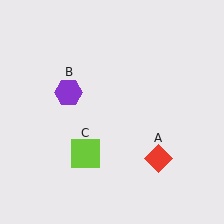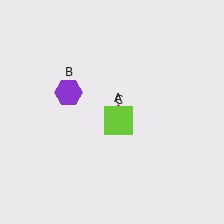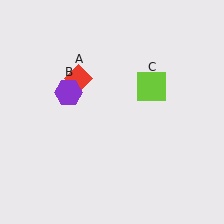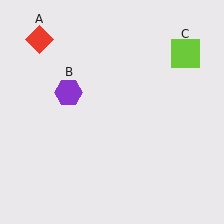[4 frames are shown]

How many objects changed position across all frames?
2 objects changed position: red diamond (object A), lime square (object C).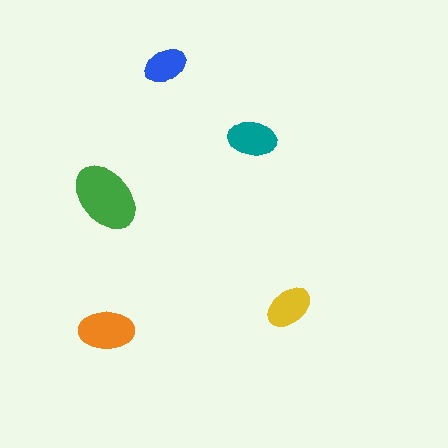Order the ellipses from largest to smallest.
the green one, the orange one, the teal one, the yellow one, the blue one.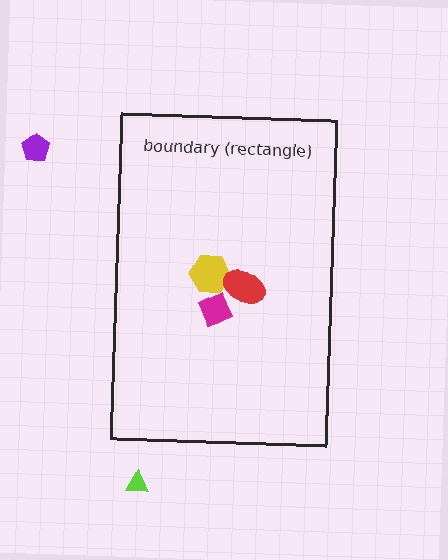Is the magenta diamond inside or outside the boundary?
Inside.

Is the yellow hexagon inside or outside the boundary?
Inside.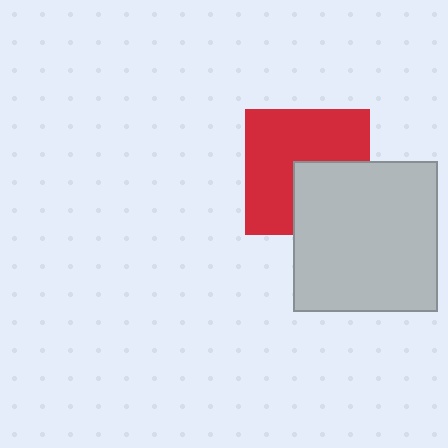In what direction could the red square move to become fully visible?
The red square could move toward the upper-left. That would shift it out from behind the light gray rectangle entirely.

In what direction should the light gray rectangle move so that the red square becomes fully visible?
The light gray rectangle should move toward the lower-right. That is the shortest direction to clear the overlap and leave the red square fully visible.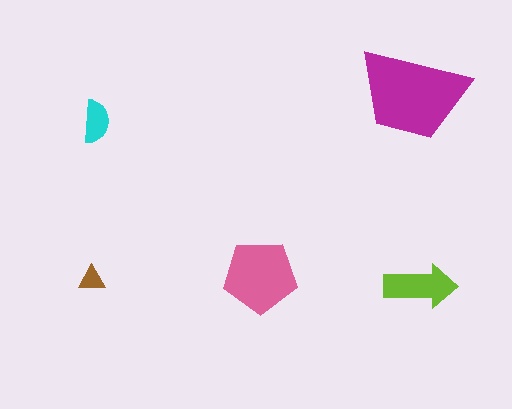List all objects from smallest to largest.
The brown triangle, the cyan semicircle, the lime arrow, the pink pentagon, the magenta trapezoid.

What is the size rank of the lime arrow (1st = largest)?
3rd.